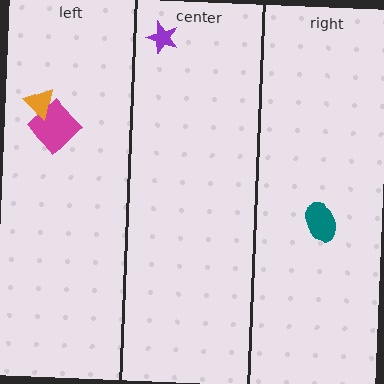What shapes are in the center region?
The purple star.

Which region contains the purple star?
The center region.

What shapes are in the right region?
The teal ellipse.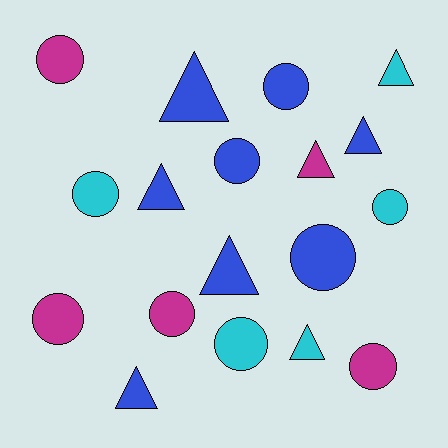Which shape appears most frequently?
Circle, with 10 objects.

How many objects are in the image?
There are 18 objects.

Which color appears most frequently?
Blue, with 8 objects.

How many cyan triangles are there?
There are 2 cyan triangles.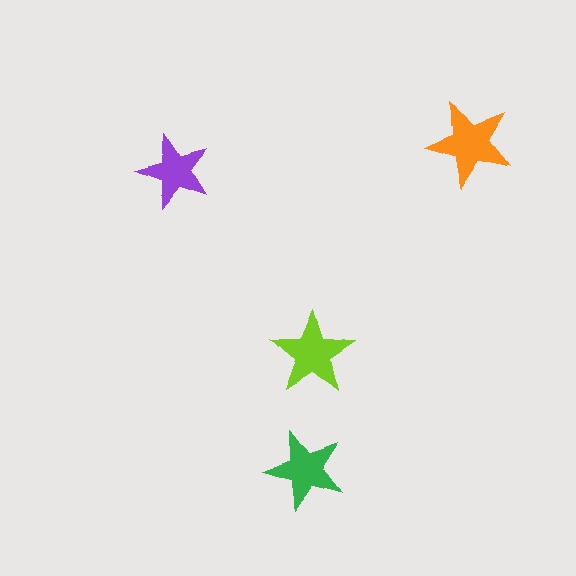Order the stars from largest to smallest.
the orange one, the lime one, the green one, the purple one.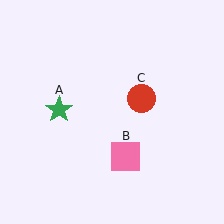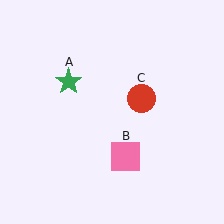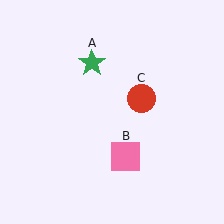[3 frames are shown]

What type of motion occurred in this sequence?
The green star (object A) rotated clockwise around the center of the scene.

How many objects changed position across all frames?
1 object changed position: green star (object A).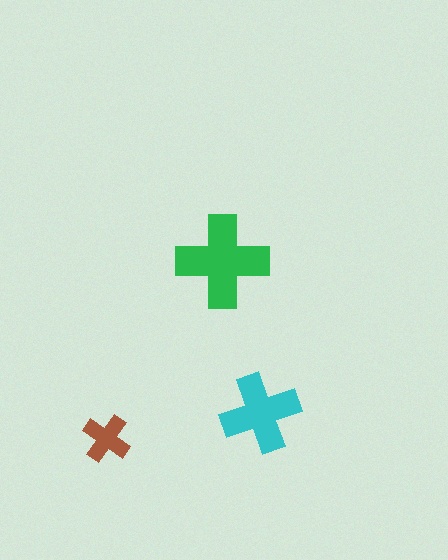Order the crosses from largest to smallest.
the green one, the cyan one, the brown one.